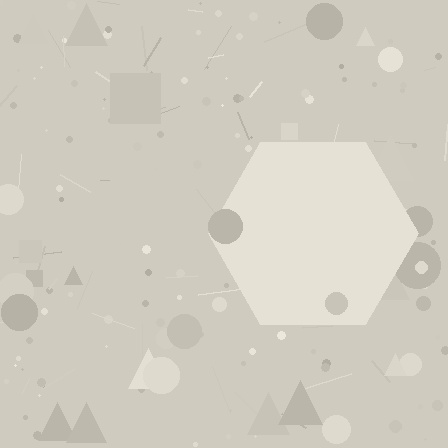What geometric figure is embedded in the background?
A hexagon is embedded in the background.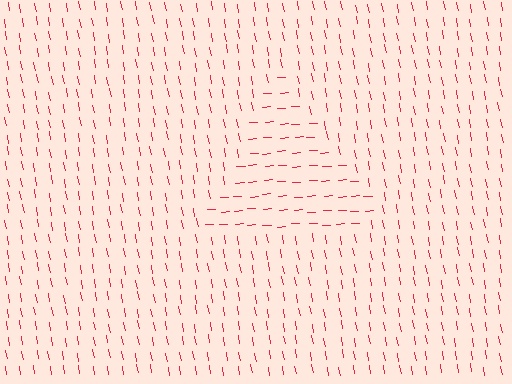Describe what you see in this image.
The image is filled with small red line segments. A triangle region in the image has lines oriented differently from the surrounding lines, creating a visible texture boundary.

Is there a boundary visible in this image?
Yes, there is a texture boundary formed by a change in line orientation.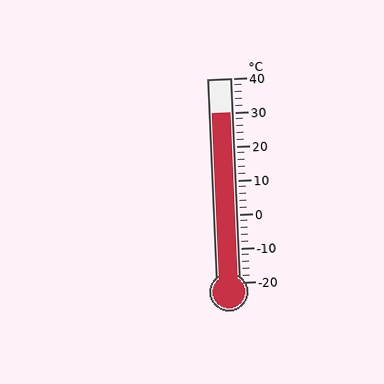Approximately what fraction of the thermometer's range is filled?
The thermometer is filled to approximately 85% of its range.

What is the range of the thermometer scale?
The thermometer scale ranges from -20°C to 40°C.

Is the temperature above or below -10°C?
The temperature is above -10°C.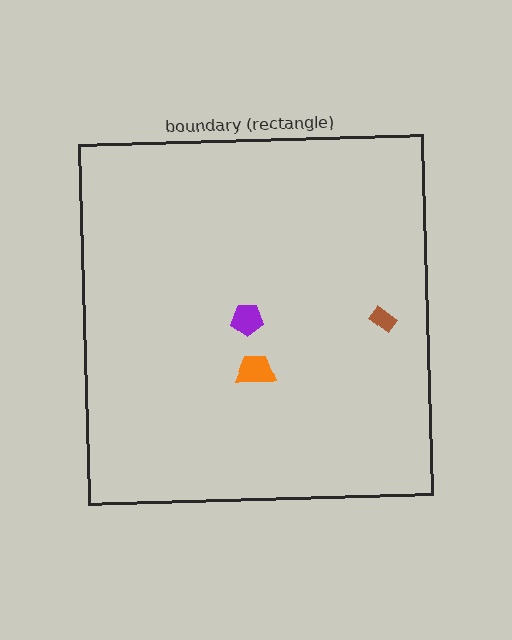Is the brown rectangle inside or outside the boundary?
Inside.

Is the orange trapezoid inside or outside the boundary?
Inside.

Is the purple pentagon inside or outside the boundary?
Inside.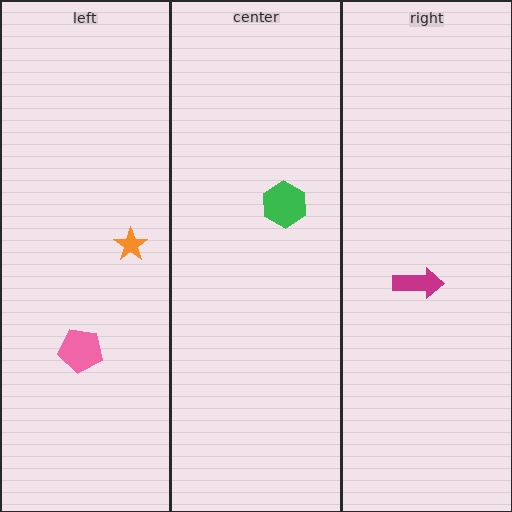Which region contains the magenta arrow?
The right region.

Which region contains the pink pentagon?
The left region.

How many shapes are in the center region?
1.